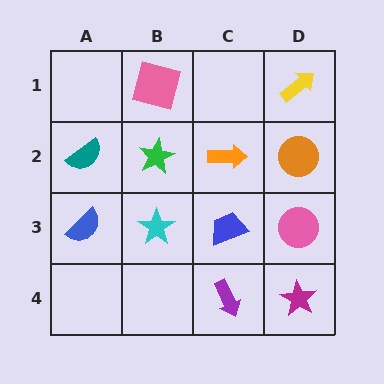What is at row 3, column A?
A blue semicircle.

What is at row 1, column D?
A yellow arrow.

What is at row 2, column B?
A green star.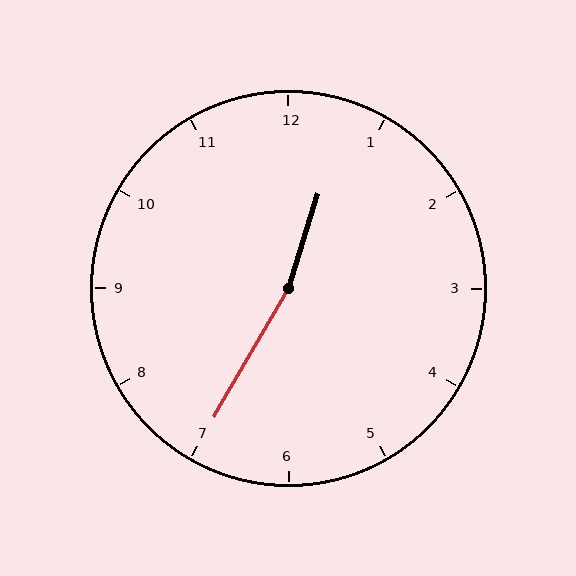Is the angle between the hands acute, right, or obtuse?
It is obtuse.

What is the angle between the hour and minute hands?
Approximately 168 degrees.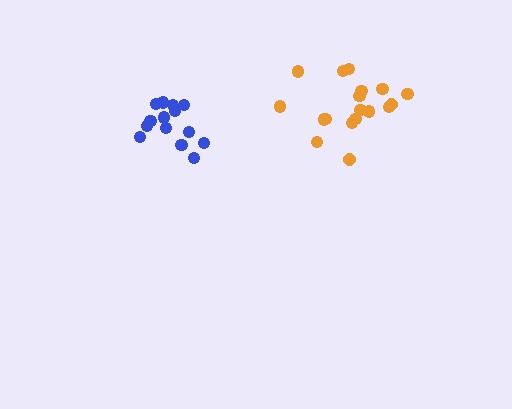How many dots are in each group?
Group 1: 14 dots, Group 2: 18 dots (32 total).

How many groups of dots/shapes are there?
There are 2 groups.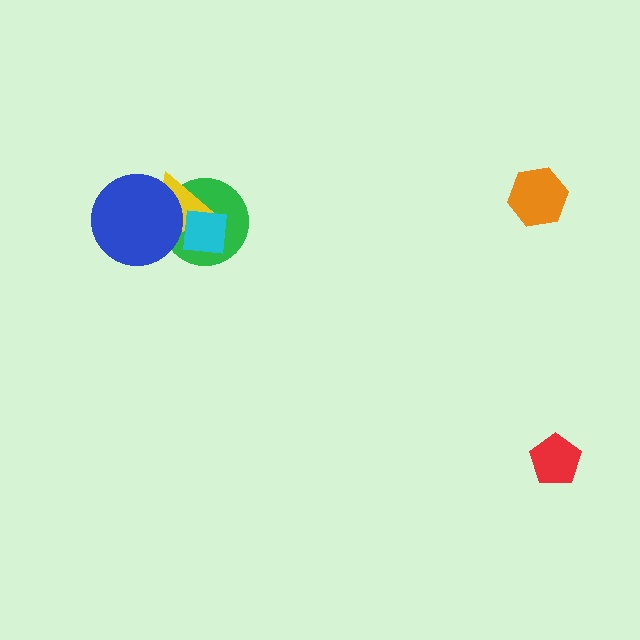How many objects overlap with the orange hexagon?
0 objects overlap with the orange hexagon.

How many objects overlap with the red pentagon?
0 objects overlap with the red pentagon.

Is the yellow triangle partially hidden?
Yes, it is partially covered by another shape.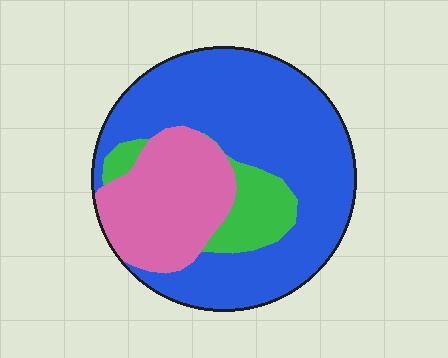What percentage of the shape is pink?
Pink takes up about one quarter (1/4) of the shape.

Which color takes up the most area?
Blue, at roughly 60%.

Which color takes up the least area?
Green, at roughly 10%.